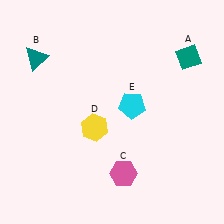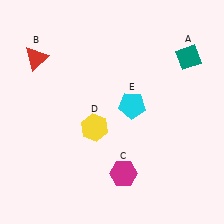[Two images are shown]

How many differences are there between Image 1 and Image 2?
There are 2 differences between the two images.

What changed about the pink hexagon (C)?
In Image 1, C is pink. In Image 2, it changed to magenta.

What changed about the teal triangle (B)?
In Image 1, B is teal. In Image 2, it changed to red.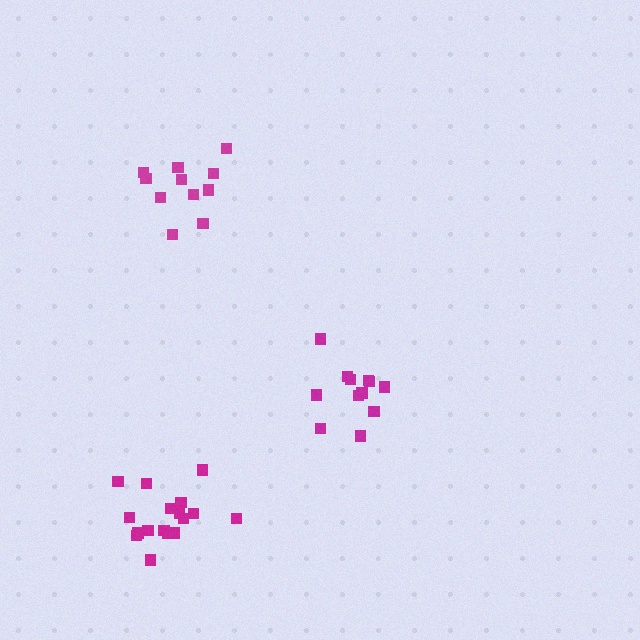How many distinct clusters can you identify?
There are 3 distinct clusters.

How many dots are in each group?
Group 1: 12 dots, Group 2: 17 dots, Group 3: 11 dots (40 total).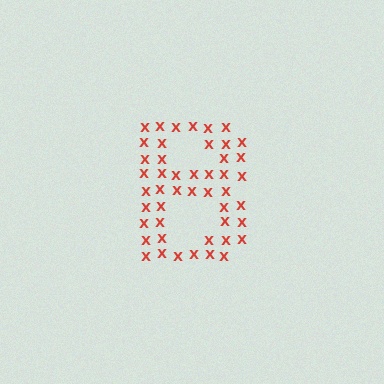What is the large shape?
The large shape is the letter B.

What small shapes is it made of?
It is made of small letter X's.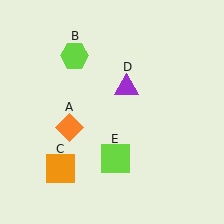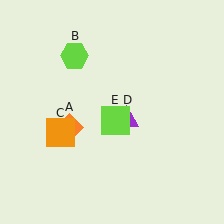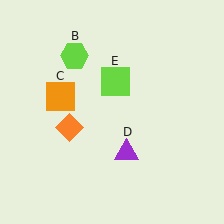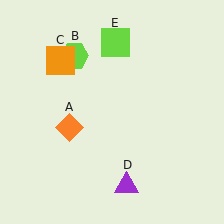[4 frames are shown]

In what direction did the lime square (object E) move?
The lime square (object E) moved up.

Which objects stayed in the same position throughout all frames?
Orange diamond (object A) and lime hexagon (object B) remained stationary.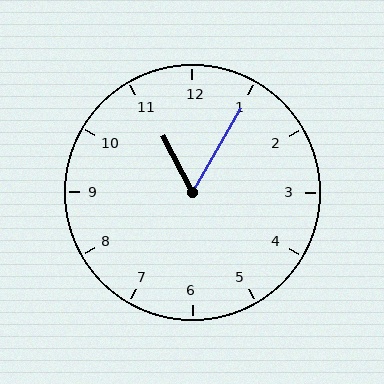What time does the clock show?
11:05.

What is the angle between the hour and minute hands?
Approximately 58 degrees.